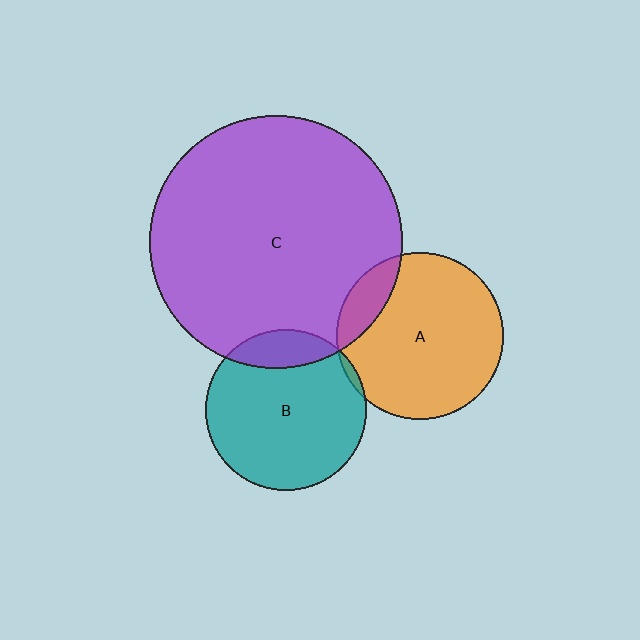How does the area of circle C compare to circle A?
Approximately 2.3 times.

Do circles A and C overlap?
Yes.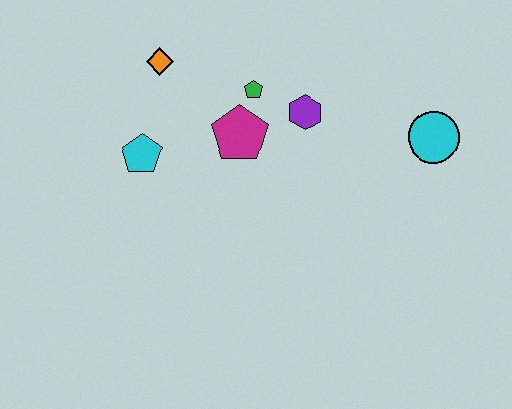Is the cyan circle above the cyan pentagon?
Yes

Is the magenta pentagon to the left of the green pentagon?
Yes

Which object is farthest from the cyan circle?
The cyan pentagon is farthest from the cyan circle.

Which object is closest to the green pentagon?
The magenta pentagon is closest to the green pentagon.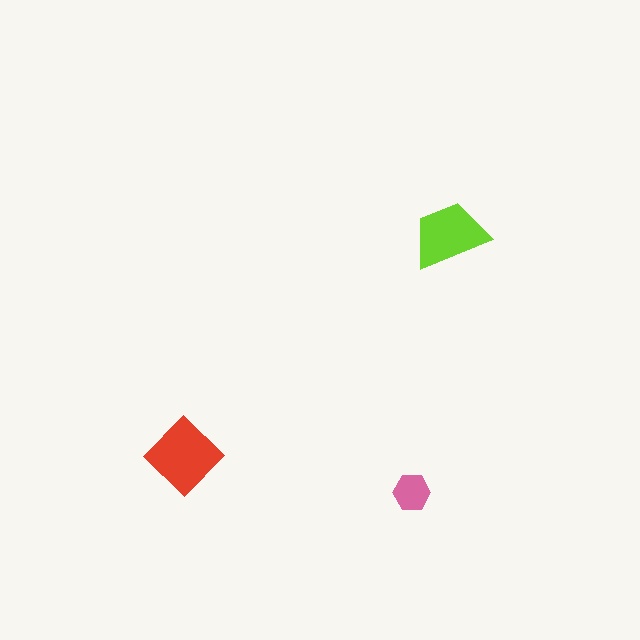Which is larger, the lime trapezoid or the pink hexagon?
The lime trapezoid.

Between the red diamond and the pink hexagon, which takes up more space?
The red diamond.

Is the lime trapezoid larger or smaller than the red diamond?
Smaller.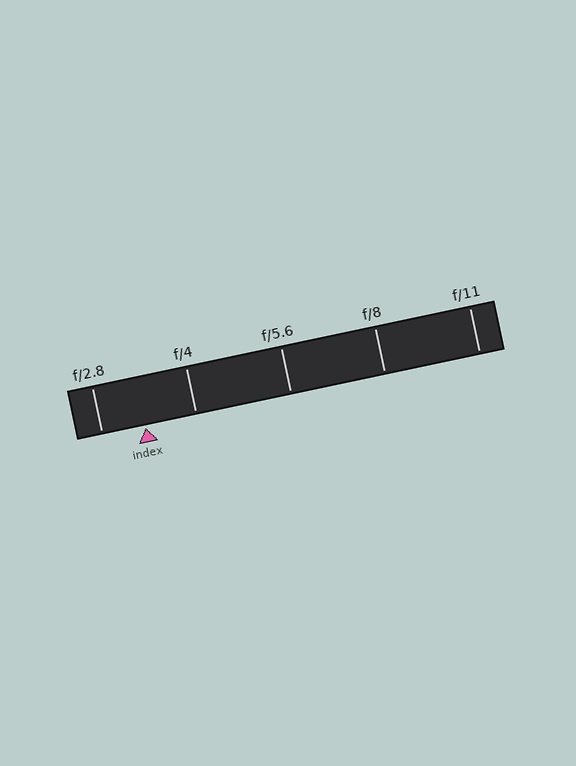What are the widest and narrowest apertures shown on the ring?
The widest aperture shown is f/2.8 and the narrowest is f/11.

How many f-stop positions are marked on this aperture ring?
There are 5 f-stop positions marked.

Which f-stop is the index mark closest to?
The index mark is closest to f/2.8.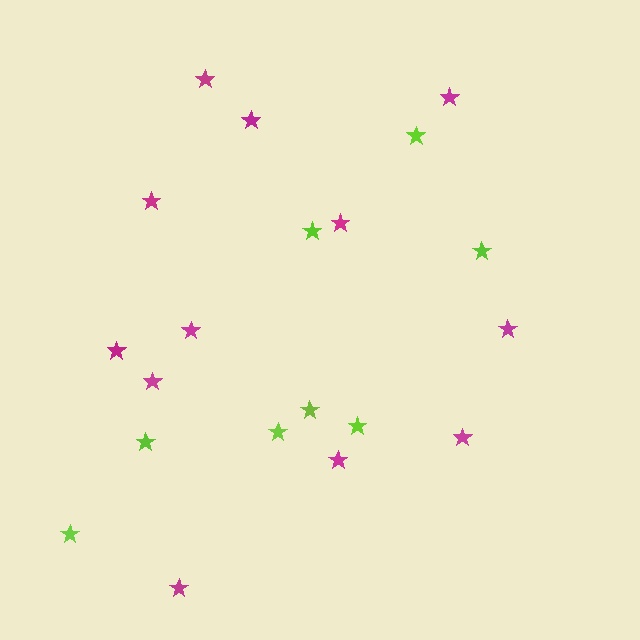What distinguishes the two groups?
There are 2 groups: one group of magenta stars (12) and one group of lime stars (8).